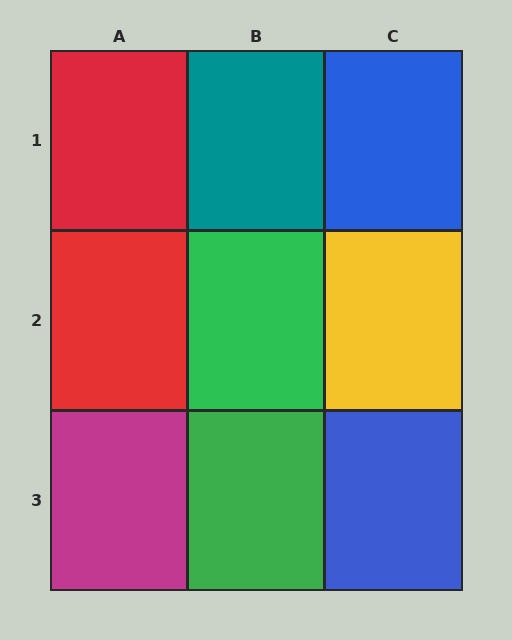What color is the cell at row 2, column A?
Red.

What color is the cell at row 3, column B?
Green.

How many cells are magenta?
1 cell is magenta.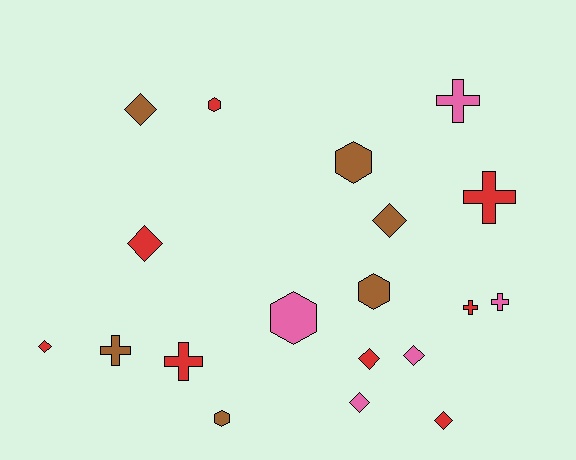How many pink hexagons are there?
There is 1 pink hexagon.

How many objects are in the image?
There are 19 objects.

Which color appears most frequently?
Red, with 8 objects.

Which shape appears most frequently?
Diamond, with 8 objects.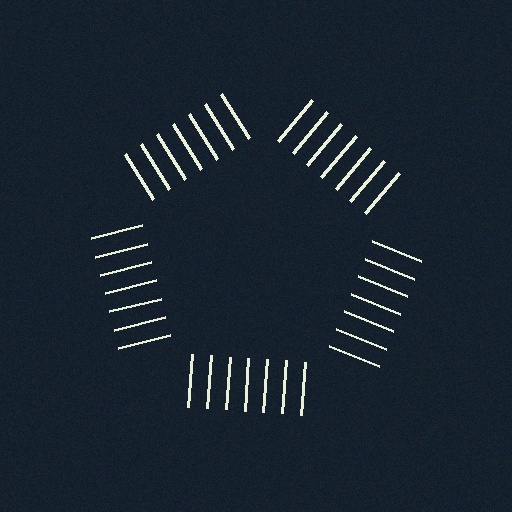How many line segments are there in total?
35 — 7 along each of the 5 edges.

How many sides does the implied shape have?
5 sides — the line-ends trace a pentagon.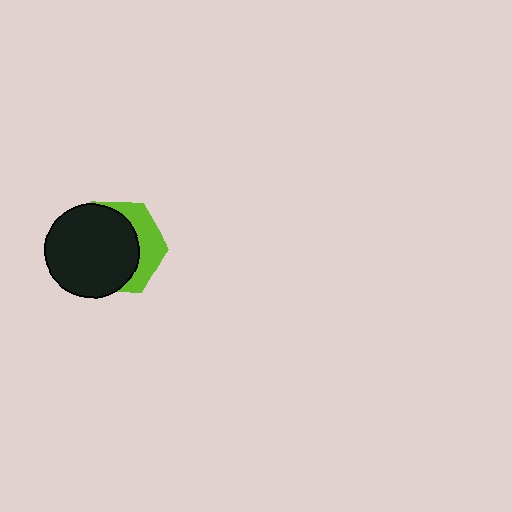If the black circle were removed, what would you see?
You would see the complete lime hexagon.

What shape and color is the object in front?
The object in front is a black circle.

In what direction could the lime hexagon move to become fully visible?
The lime hexagon could move toward the upper-right. That would shift it out from behind the black circle entirely.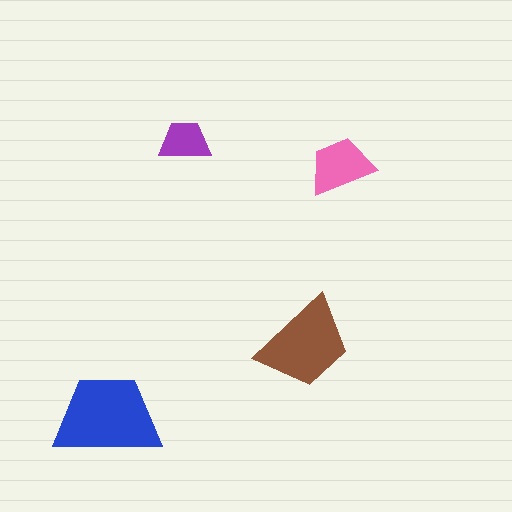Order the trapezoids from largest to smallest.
the blue one, the brown one, the pink one, the purple one.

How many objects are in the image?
There are 4 objects in the image.